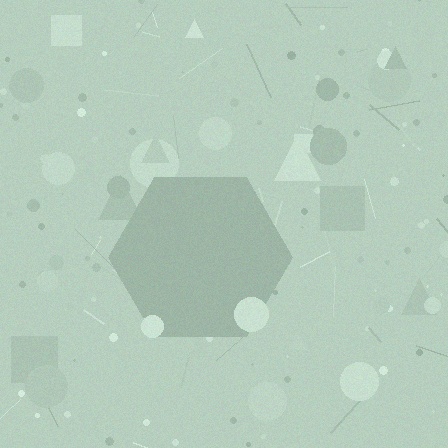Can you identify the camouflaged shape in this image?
The camouflaged shape is a hexagon.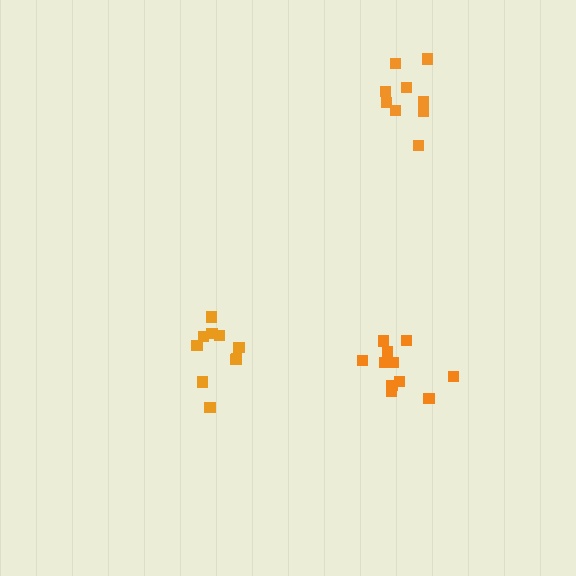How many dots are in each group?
Group 1: 11 dots, Group 2: 10 dots, Group 3: 9 dots (30 total).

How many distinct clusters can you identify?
There are 3 distinct clusters.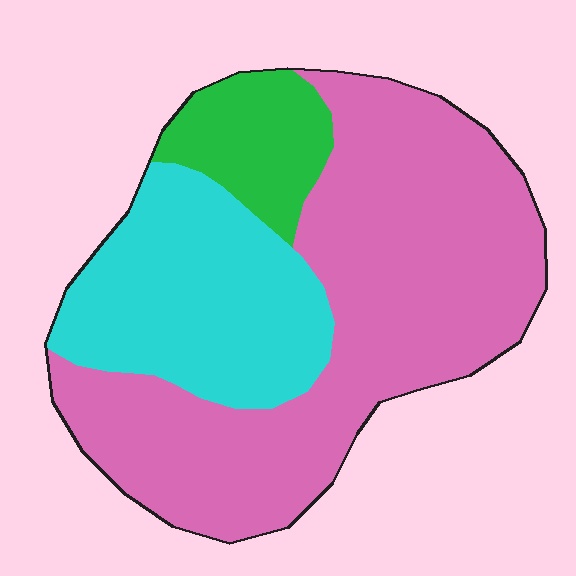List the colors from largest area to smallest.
From largest to smallest: pink, cyan, green.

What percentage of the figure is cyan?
Cyan covers about 30% of the figure.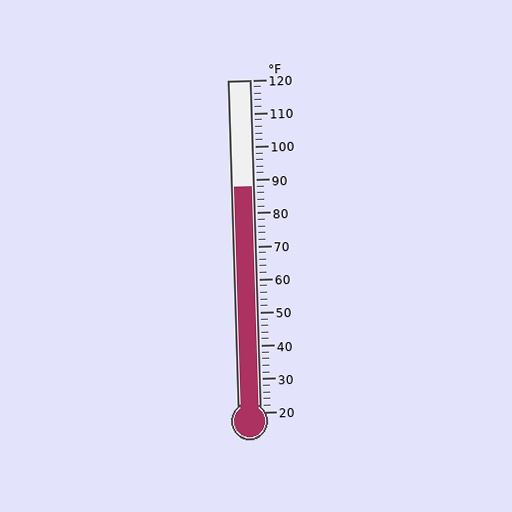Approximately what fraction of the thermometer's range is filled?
The thermometer is filled to approximately 70% of its range.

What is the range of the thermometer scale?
The thermometer scale ranges from 20°F to 120°F.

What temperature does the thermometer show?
The thermometer shows approximately 88°F.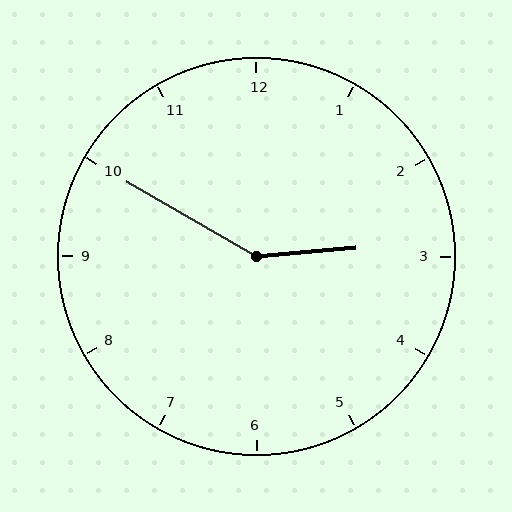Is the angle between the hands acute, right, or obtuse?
It is obtuse.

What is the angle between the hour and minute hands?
Approximately 145 degrees.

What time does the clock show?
2:50.